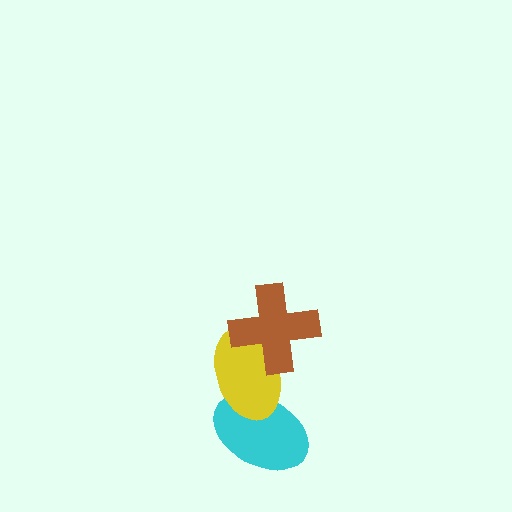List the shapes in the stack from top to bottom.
From top to bottom: the brown cross, the yellow ellipse, the cyan ellipse.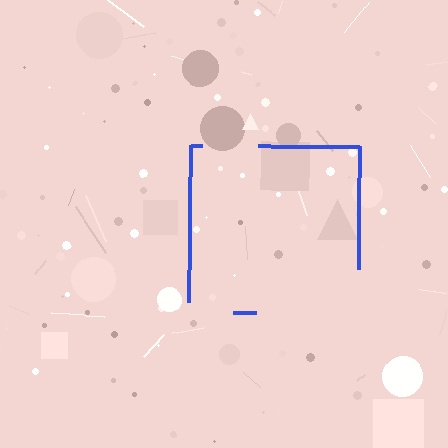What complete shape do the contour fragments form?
The contour fragments form a square.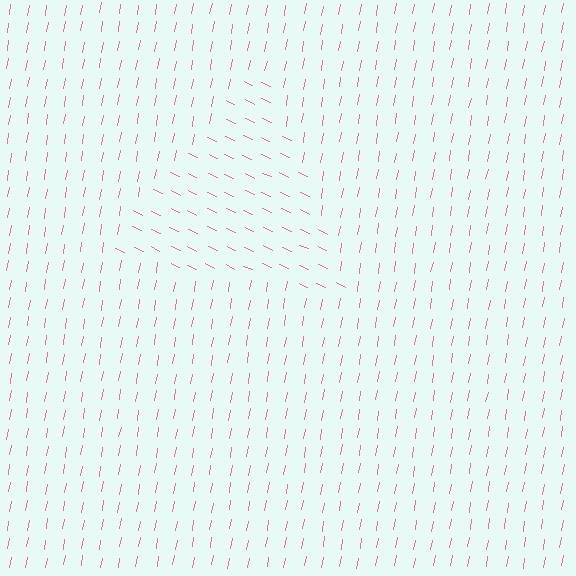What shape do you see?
I see a triangle.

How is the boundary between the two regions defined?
The boundary is defined purely by a change in line orientation (approximately 75 degrees difference). All lines are the same color and thickness.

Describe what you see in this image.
The image is filled with small pink line segments. A triangle region in the image has lines oriented differently from the surrounding lines, creating a visible texture boundary.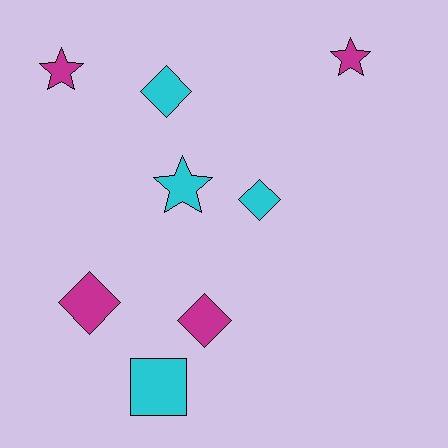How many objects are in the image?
There are 8 objects.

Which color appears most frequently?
Magenta, with 4 objects.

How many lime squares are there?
There are no lime squares.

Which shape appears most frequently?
Diamond, with 4 objects.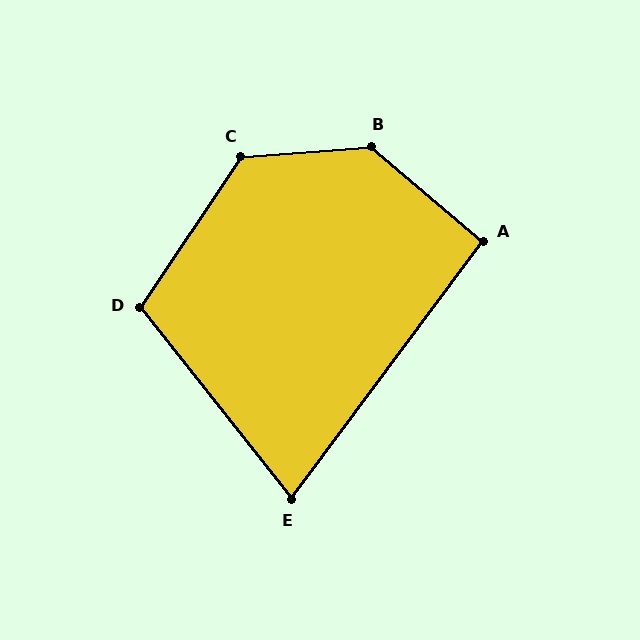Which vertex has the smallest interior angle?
E, at approximately 75 degrees.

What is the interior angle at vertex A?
Approximately 94 degrees (approximately right).